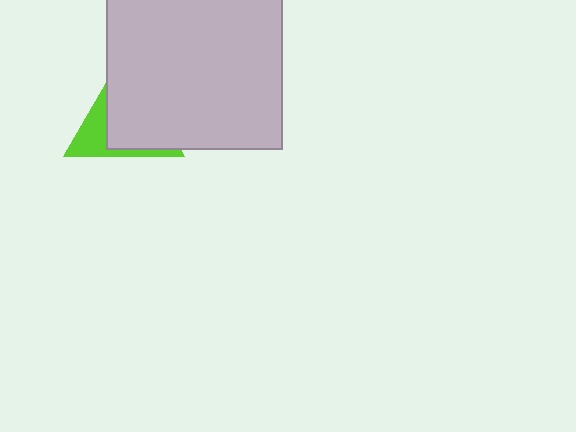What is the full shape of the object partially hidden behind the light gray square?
The partially hidden object is a lime triangle.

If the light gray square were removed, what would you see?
You would see the complete lime triangle.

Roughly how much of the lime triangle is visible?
A small part of it is visible (roughly 34%).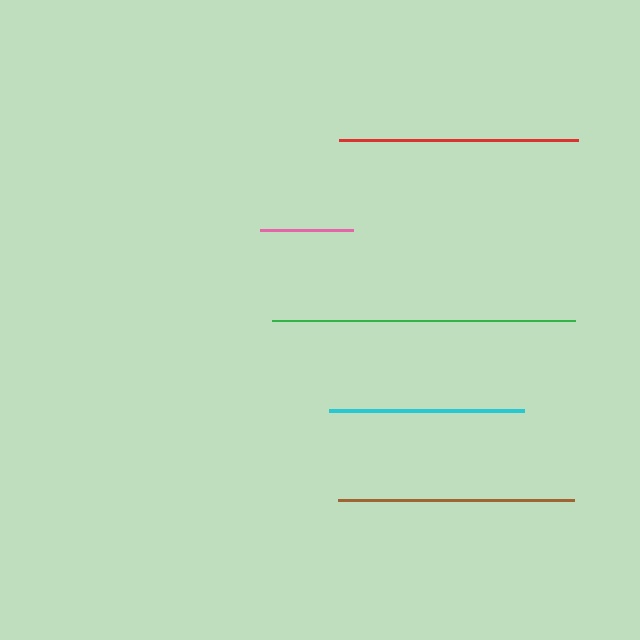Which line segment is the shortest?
The pink line is the shortest at approximately 93 pixels.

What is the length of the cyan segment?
The cyan segment is approximately 195 pixels long.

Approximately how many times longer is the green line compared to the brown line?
The green line is approximately 1.3 times the length of the brown line.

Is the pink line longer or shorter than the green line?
The green line is longer than the pink line.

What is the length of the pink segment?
The pink segment is approximately 93 pixels long.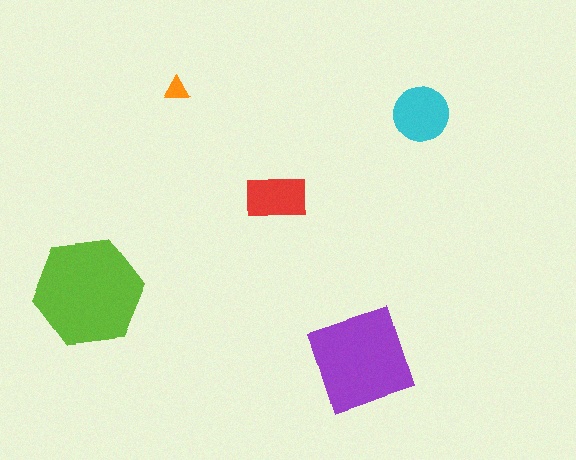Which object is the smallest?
The orange triangle.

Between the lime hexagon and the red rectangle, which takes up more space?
The lime hexagon.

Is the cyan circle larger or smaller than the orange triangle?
Larger.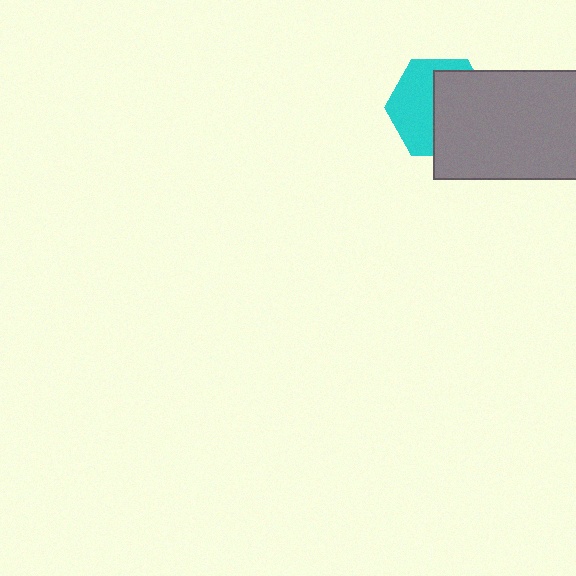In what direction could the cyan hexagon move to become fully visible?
The cyan hexagon could move left. That would shift it out from behind the gray rectangle entirely.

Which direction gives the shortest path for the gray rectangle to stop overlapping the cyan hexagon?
Moving right gives the shortest separation.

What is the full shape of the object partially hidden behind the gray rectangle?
The partially hidden object is a cyan hexagon.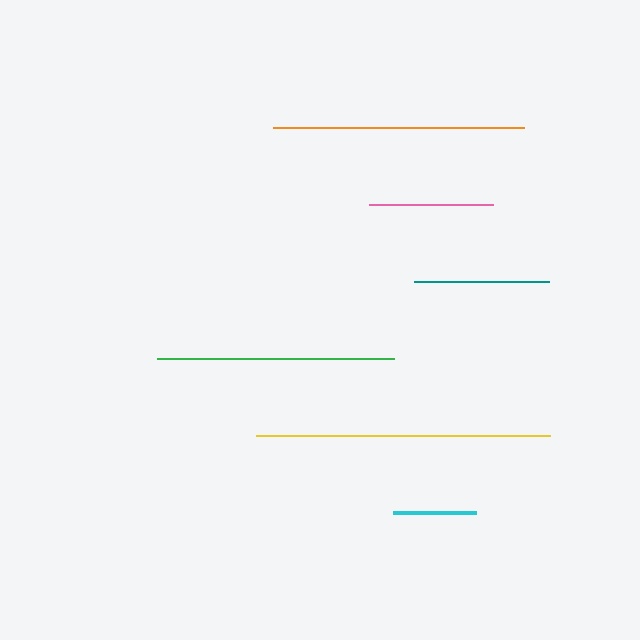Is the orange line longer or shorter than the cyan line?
The orange line is longer than the cyan line.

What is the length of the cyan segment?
The cyan segment is approximately 82 pixels long.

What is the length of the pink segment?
The pink segment is approximately 124 pixels long.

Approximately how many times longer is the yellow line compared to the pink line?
The yellow line is approximately 2.4 times the length of the pink line.